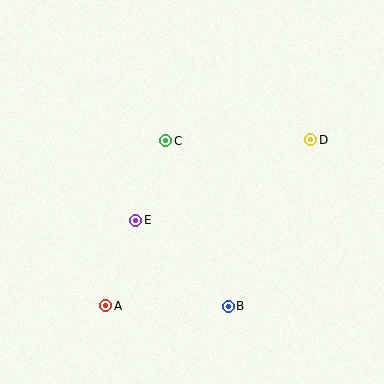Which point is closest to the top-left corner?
Point C is closest to the top-left corner.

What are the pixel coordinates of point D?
Point D is at (311, 140).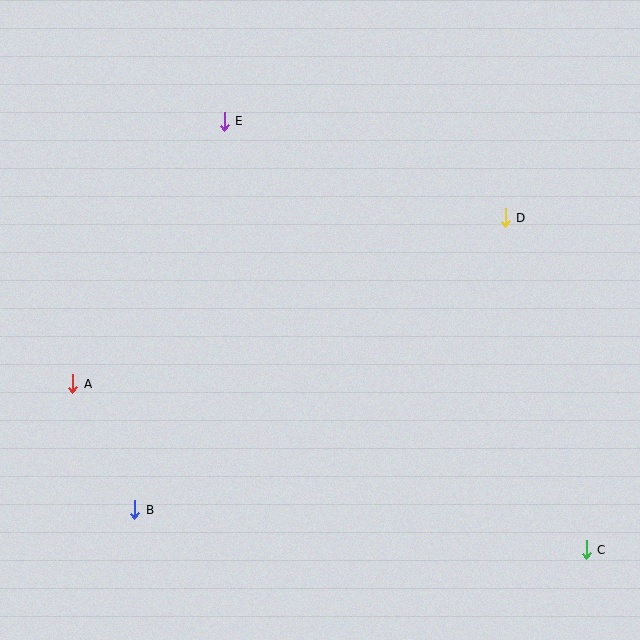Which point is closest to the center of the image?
Point D at (505, 218) is closest to the center.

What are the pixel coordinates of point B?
Point B is at (135, 510).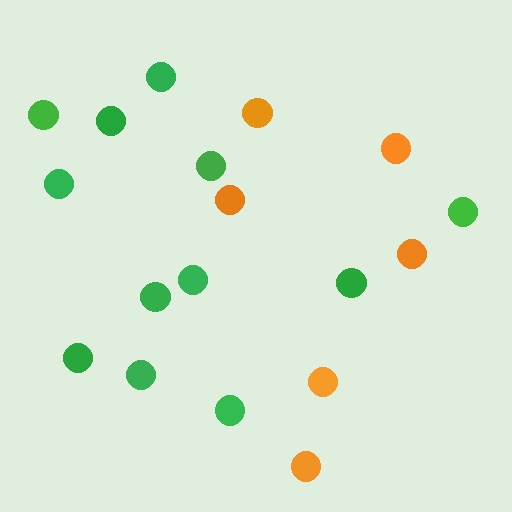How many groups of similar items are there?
There are 2 groups: one group of orange circles (6) and one group of green circles (12).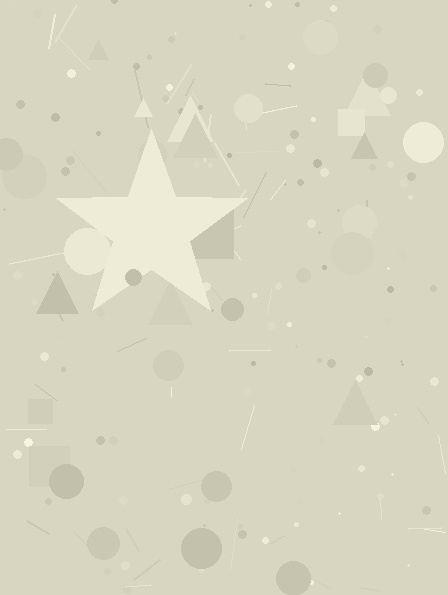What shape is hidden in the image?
A star is hidden in the image.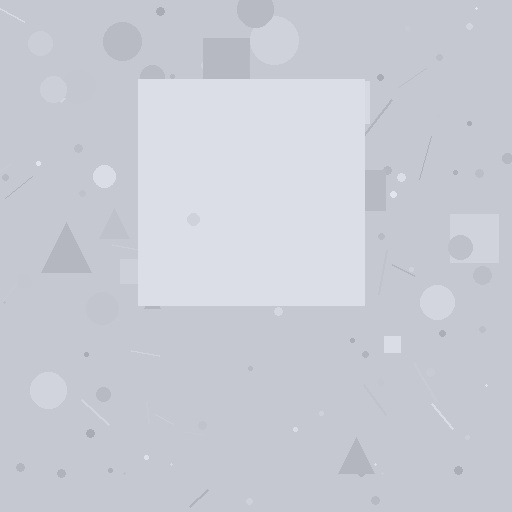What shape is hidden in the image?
A square is hidden in the image.